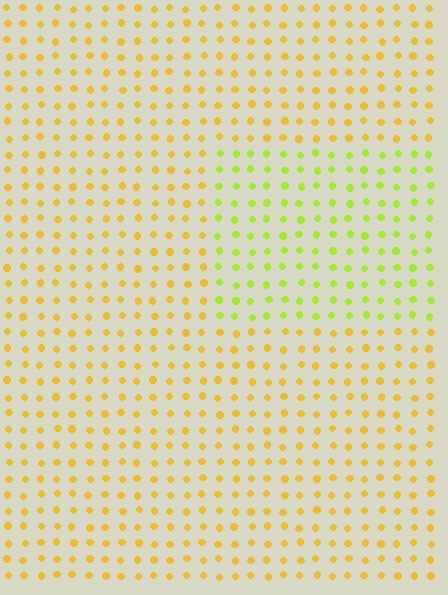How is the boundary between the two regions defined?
The boundary is defined purely by a slight shift in hue (about 41 degrees). Spacing, size, and orientation are identical on both sides.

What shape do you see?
I see a rectangle.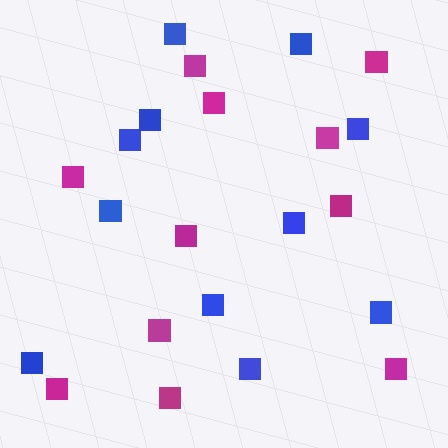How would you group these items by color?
There are 2 groups: one group of blue squares (11) and one group of magenta squares (11).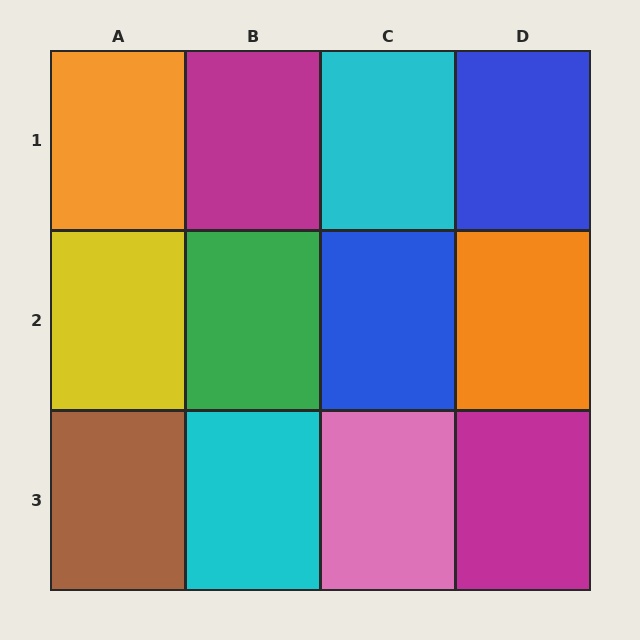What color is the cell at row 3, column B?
Cyan.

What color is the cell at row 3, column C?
Pink.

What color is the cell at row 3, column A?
Brown.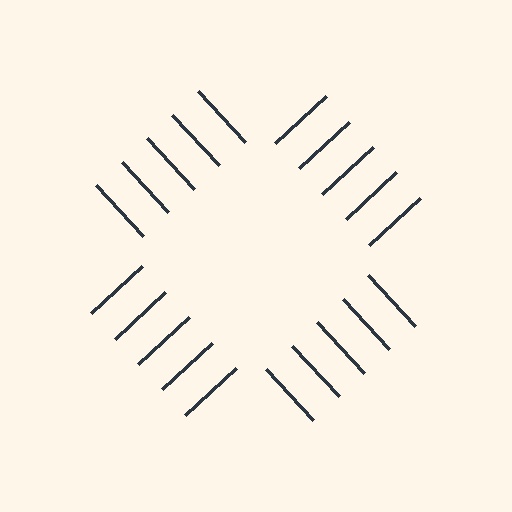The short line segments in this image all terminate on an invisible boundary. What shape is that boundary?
An illusory square — the line segments terminate on its edges but no continuous stroke is drawn.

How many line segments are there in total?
20 — 5 along each of the 4 edges.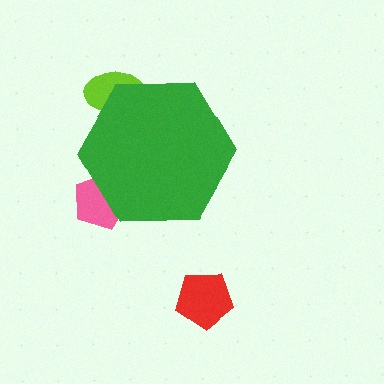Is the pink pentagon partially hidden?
Yes, the pink pentagon is partially hidden behind the green hexagon.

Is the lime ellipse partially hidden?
Yes, the lime ellipse is partially hidden behind the green hexagon.